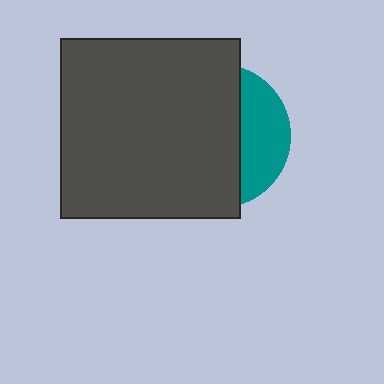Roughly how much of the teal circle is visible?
A small part of it is visible (roughly 30%).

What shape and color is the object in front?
The object in front is a dark gray square.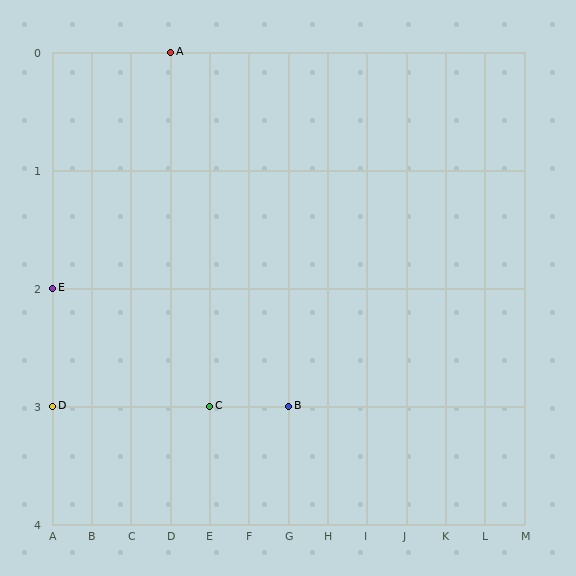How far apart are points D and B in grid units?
Points D and B are 6 columns apart.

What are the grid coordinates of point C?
Point C is at grid coordinates (E, 3).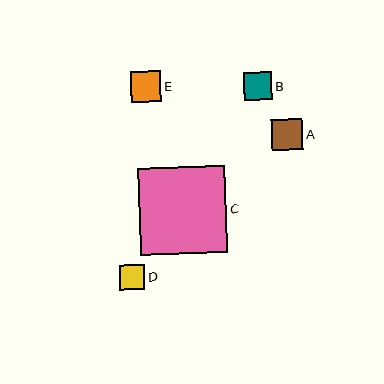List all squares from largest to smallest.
From largest to smallest: C, A, E, B, D.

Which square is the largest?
Square C is the largest with a size of approximately 88 pixels.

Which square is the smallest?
Square D is the smallest with a size of approximately 26 pixels.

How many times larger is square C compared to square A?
Square C is approximately 2.8 times the size of square A.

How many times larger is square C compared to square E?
Square C is approximately 2.9 times the size of square E.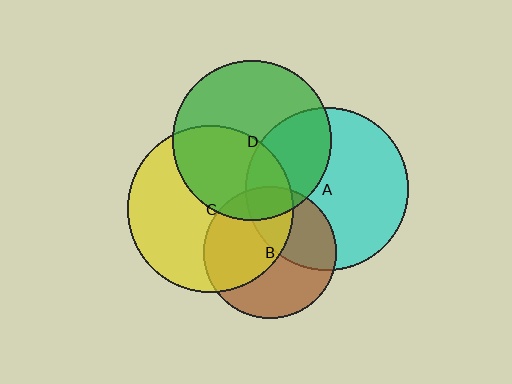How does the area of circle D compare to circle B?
Approximately 1.4 times.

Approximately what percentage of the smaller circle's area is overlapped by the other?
Approximately 15%.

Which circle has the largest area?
Circle C (yellow).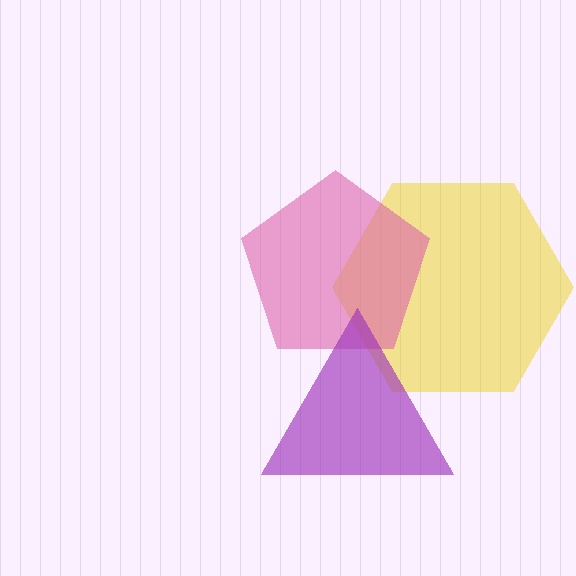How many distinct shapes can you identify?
There are 3 distinct shapes: a yellow hexagon, a pink pentagon, a purple triangle.